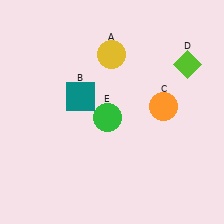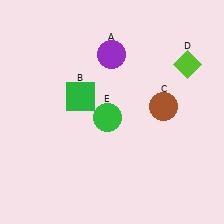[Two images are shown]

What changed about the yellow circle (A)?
In Image 1, A is yellow. In Image 2, it changed to purple.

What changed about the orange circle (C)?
In Image 1, C is orange. In Image 2, it changed to brown.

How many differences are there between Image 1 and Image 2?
There are 3 differences between the two images.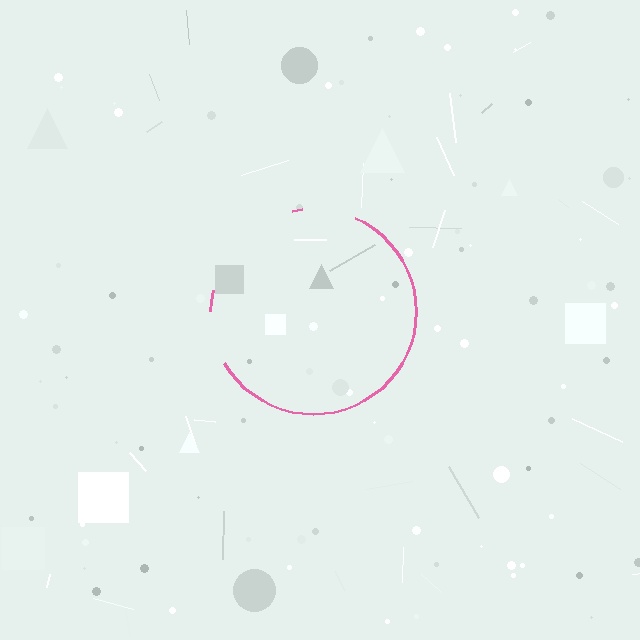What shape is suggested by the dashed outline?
The dashed outline suggests a circle.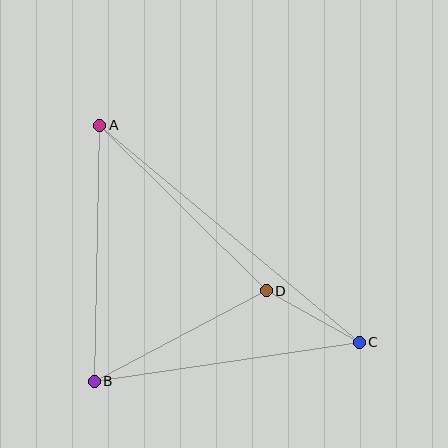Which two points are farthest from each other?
Points A and C are farthest from each other.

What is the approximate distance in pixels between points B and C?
The distance between B and C is approximately 268 pixels.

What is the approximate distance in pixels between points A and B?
The distance between A and B is approximately 256 pixels.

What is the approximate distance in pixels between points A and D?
The distance between A and D is approximately 235 pixels.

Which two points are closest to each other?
Points C and D are closest to each other.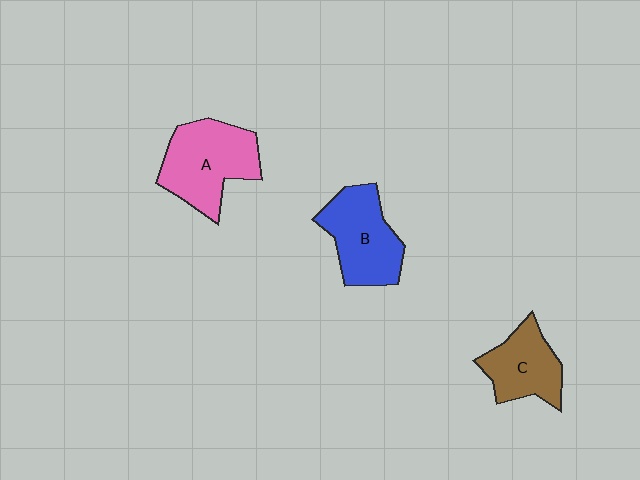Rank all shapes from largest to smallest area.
From largest to smallest: A (pink), B (blue), C (brown).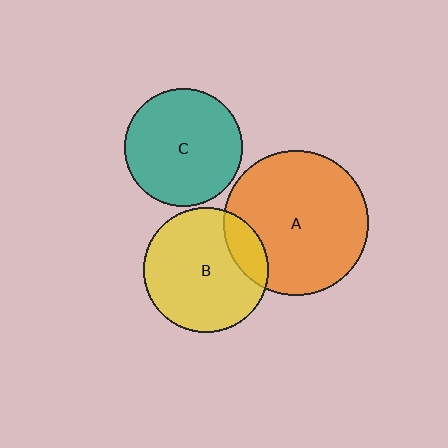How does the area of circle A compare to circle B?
Approximately 1.3 times.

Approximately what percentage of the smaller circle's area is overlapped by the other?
Approximately 15%.